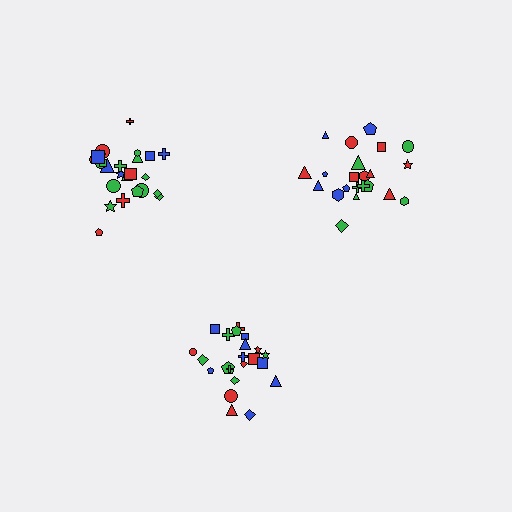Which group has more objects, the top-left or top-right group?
The top-left group.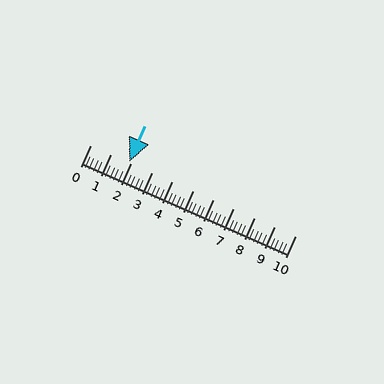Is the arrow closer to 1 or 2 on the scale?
The arrow is closer to 2.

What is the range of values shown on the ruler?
The ruler shows values from 0 to 10.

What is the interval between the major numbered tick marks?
The major tick marks are spaced 1 units apart.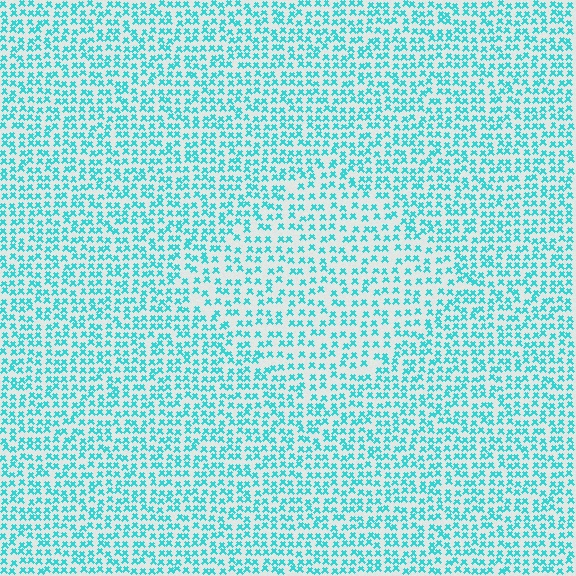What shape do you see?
I see a diamond.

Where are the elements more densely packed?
The elements are more densely packed outside the diamond boundary.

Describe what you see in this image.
The image contains small cyan elements arranged at two different densities. A diamond-shaped region is visible where the elements are less densely packed than the surrounding area.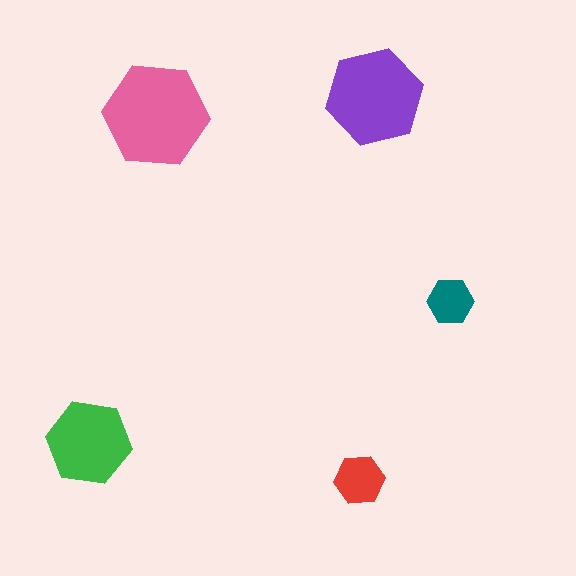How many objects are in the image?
There are 5 objects in the image.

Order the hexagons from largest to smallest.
the pink one, the purple one, the green one, the red one, the teal one.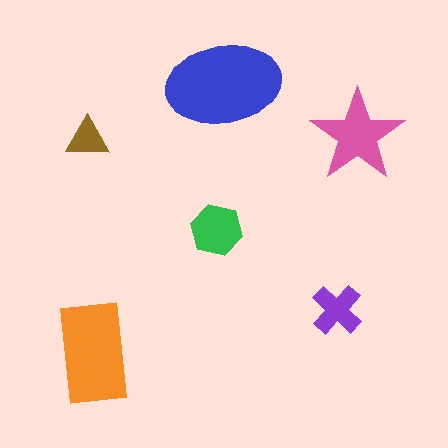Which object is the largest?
The blue ellipse.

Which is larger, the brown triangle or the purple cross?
The purple cross.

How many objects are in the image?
There are 6 objects in the image.